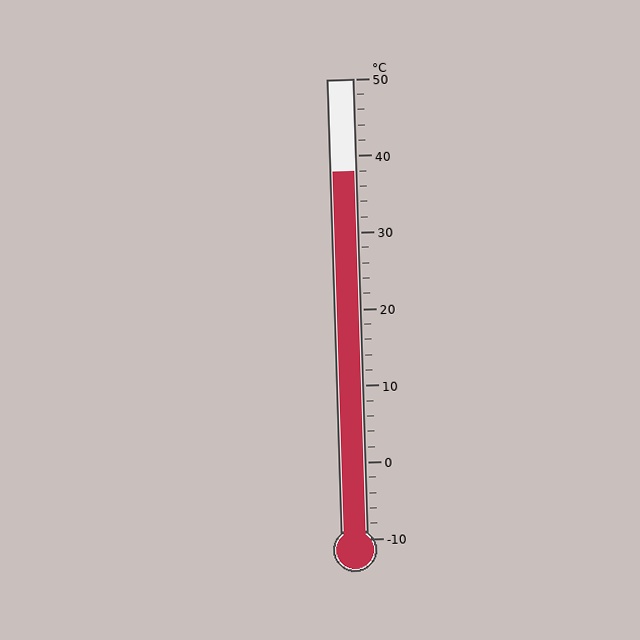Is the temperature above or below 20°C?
The temperature is above 20°C.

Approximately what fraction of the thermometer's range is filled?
The thermometer is filled to approximately 80% of its range.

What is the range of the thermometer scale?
The thermometer scale ranges from -10°C to 50°C.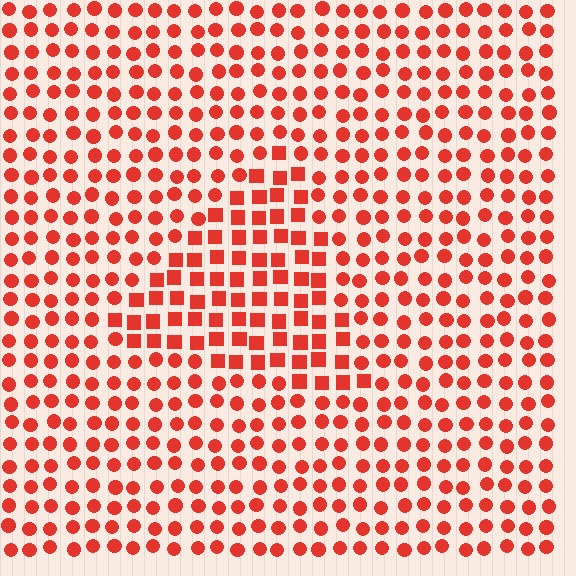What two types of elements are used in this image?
The image uses squares inside the triangle region and circles outside it.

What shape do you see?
I see a triangle.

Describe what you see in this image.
The image is filled with small red elements arranged in a uniform grid. A triangle-shaped region contains squares, while the surrounding area contains circles. The boundary is defined purely by the change in element shape.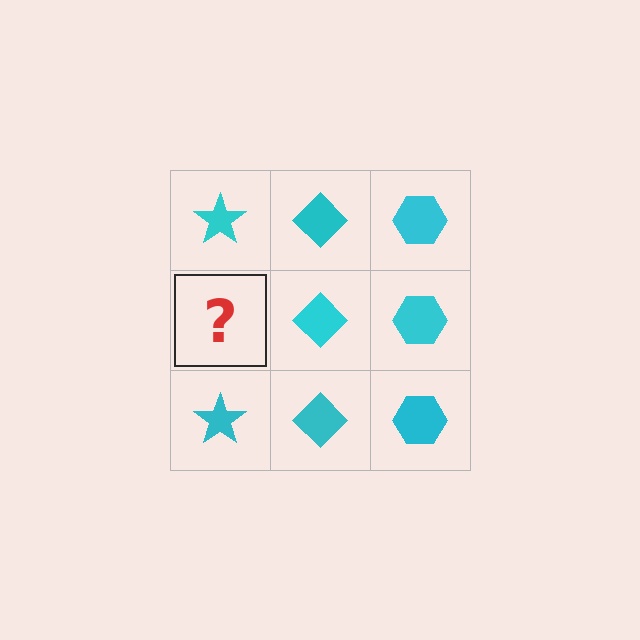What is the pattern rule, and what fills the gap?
The rule is that each column has a consistent shape. The gap should be filled with a cyan star.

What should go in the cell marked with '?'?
The missing cell should contain a cyan star.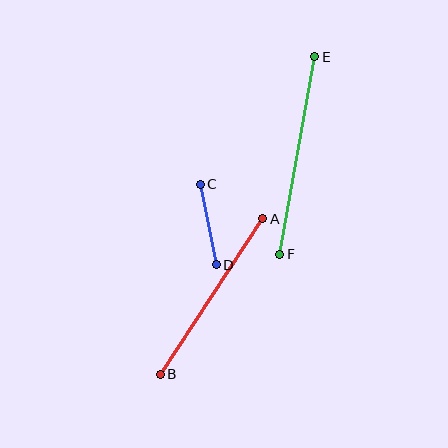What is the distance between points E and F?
The distance is approximately 200 pixels.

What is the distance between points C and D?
The distance is approximately 82 pixels.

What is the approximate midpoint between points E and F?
The midpoint is at approximately (297, 156) pixels.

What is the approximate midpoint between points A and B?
The midpoint is at approximately (212, 296) pixels.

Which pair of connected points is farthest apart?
Points E and F are farthest apart.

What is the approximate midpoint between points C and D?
The midpoint is at approximately (208, 224) pixels.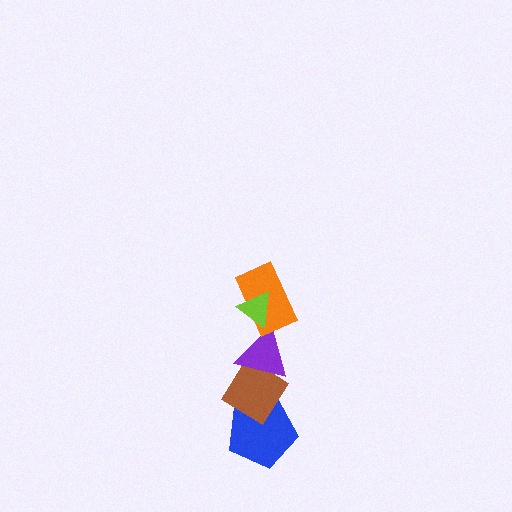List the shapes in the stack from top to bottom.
From top to bottom: the lime triangle, the orange rectangle, the purple triangle, the brown diamond, the blue pentagon.